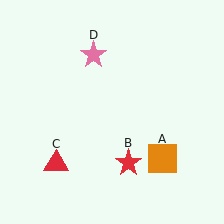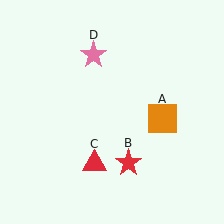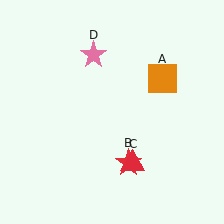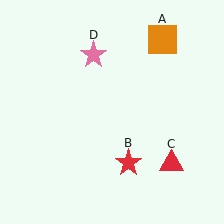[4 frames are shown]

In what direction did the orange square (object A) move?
The orange square (object A) moved up.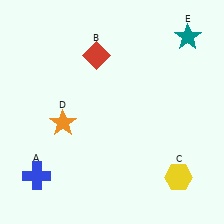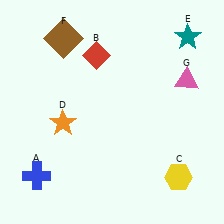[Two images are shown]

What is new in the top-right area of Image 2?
A pink triangle (G) was added in the top-right area of Image 2.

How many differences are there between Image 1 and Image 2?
There are 2 differences between the two images.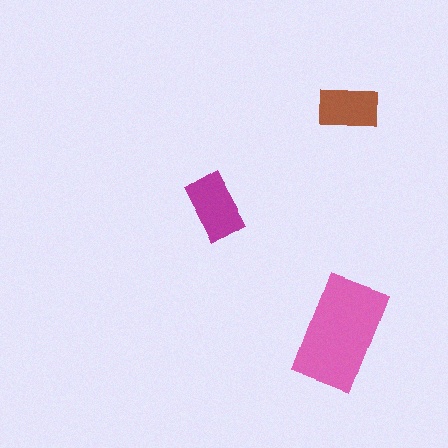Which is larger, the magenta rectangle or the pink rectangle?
The pink one.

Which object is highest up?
The brown rectangle is topmost.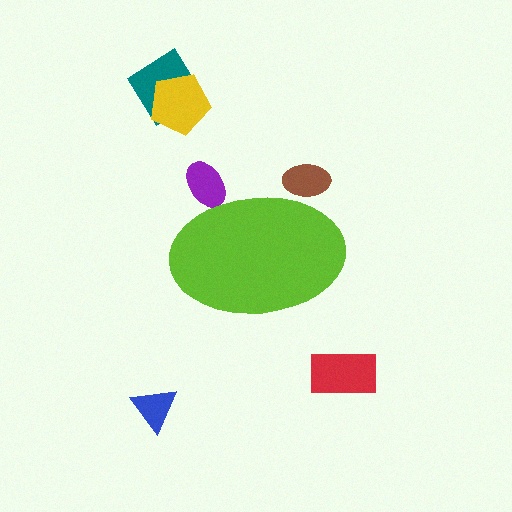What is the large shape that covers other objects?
A lime ellipse.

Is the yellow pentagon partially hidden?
No, the yellow pentagon is fully visible.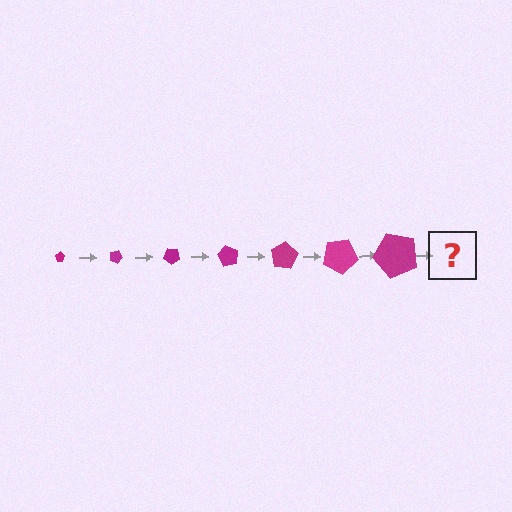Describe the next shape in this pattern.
It should be a pentagon, larger than the previous one and rotated 140 degrees from the start.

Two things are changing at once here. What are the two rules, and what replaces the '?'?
The two rules are that the pentagon grows larger each step and it rotates 20 degrees each step. The '?' should be a pentagon, larger than the previous one and rotated 140 degrees from the start.